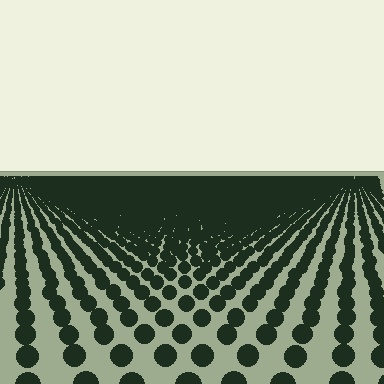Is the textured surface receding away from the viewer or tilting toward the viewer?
The surface is receding away from the viewer. Texture elements get smaller and denser toward the top.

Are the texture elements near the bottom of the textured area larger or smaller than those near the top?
Larger. Near the bottom, elements are closer to the viewer and appear at a bigger on-screen size.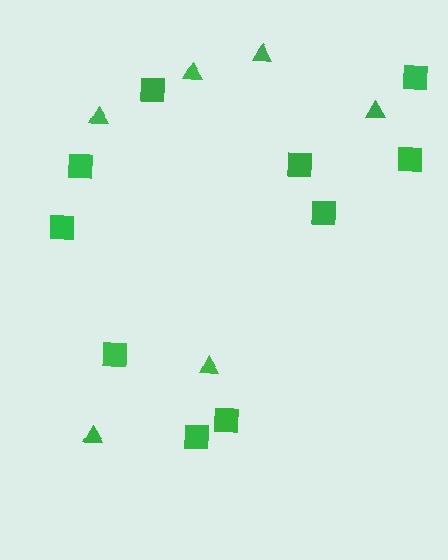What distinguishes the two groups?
There are 2 groups: one group of triangles (6) and one group of squares (10).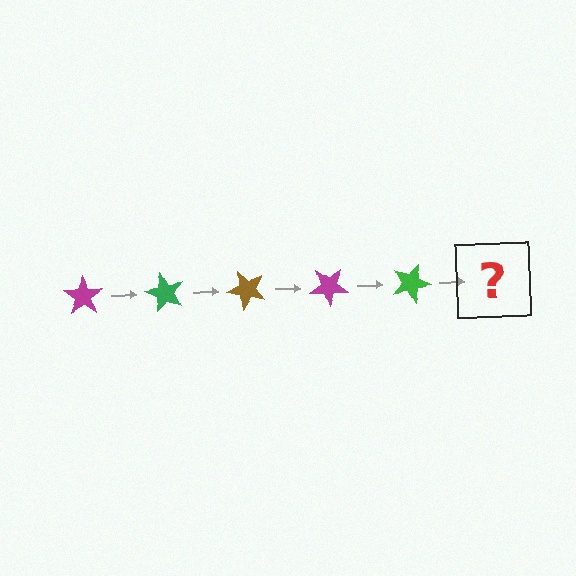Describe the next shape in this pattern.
It should be a brown star, rotated 300 degrees from the start.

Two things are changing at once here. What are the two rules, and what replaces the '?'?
The two rules are that it rotates 60 degrees each step and the color cycles through magenta, green, and brown. The '?' should be a brown star, rotated 300 degrees from the start.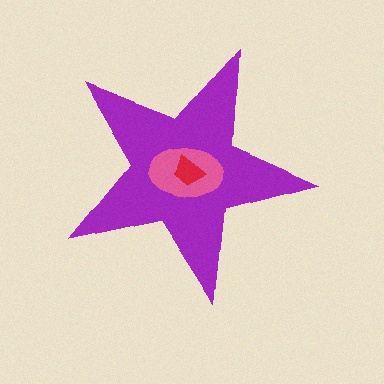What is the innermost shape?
The red trapezoid.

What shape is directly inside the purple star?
The pink ellipse.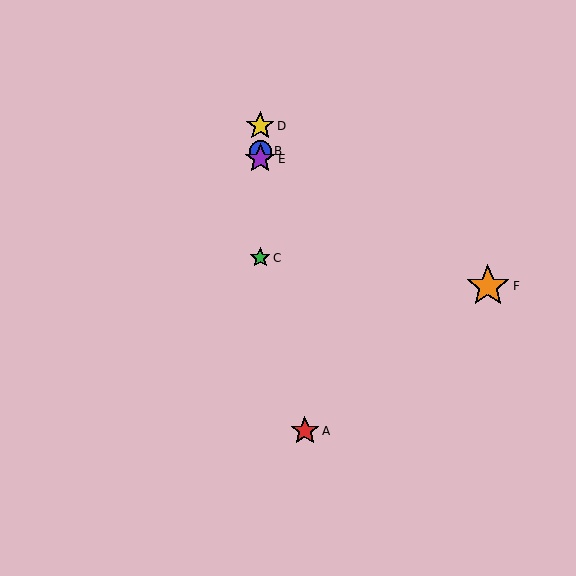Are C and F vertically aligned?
No, C is at x≈260 and F is at x≈488.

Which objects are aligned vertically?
Objects B, C, D, E are aligned vertically.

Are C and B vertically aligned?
Yes, both are at x≈260.